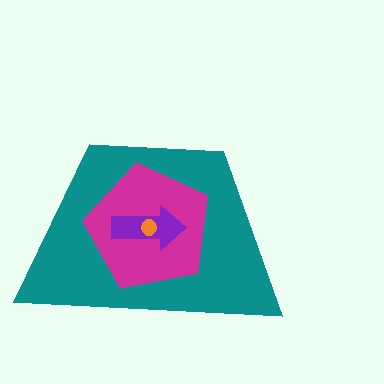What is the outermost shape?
The teal trapezoid.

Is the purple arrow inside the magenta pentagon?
Yes.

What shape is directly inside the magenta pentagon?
The purple arrow.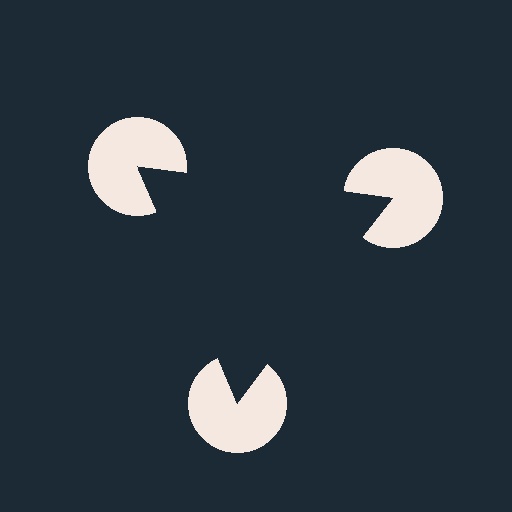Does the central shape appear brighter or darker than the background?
It typically appears slightly darker than the background, even though no actual brightness change is drawn.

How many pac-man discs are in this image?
There are 3 — one at each vertex of the illusory triangle.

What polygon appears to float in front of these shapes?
An illusory triangle — its edges are inferred from the aligned wedge cuts in the pac-man discs, not physically drawn.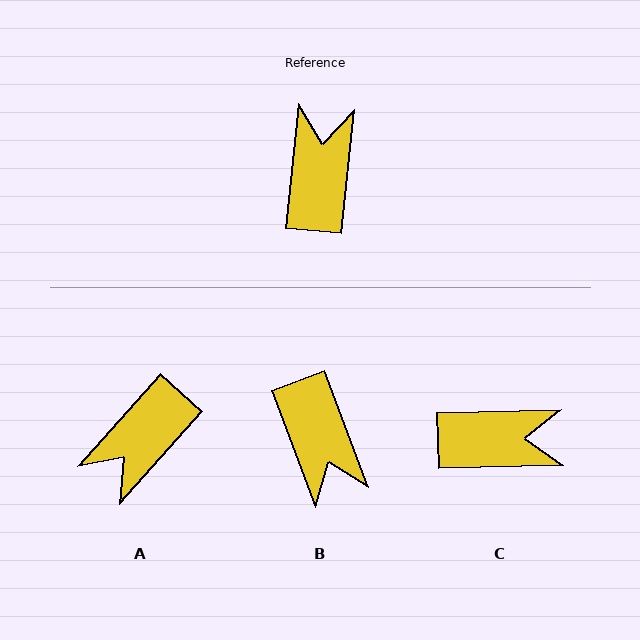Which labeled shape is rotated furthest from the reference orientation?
B, about 154 degrees away.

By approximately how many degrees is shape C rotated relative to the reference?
Approximately 83 degrees clockwise.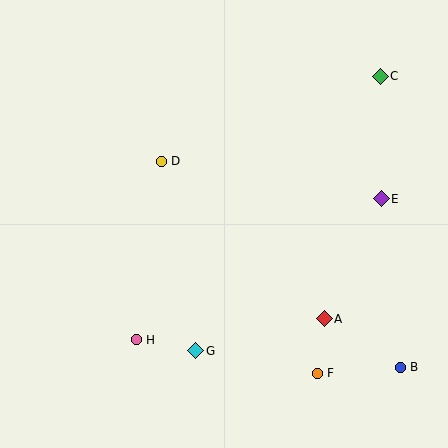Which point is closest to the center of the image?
Point D at (161, 161) is closest to the center.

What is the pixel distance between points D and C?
The distance between D and C is 235 pixels.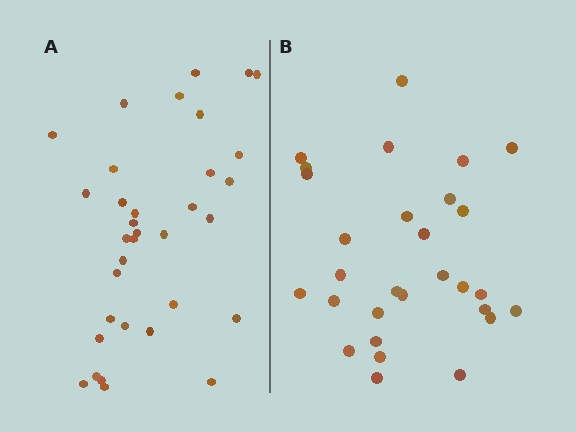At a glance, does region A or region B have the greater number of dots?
Region A (the left region) has more dots.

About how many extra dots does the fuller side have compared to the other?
Region A has about 5 more dots than region B.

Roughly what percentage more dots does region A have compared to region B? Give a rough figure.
About 15% more.